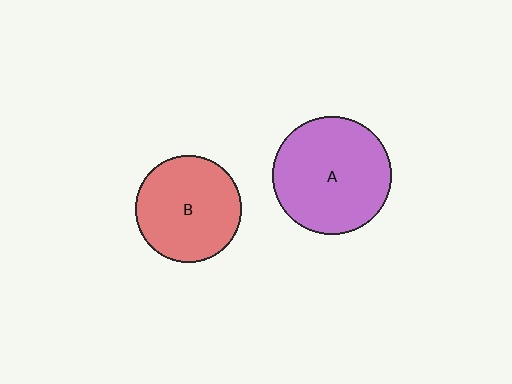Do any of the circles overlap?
No, none of the circles overlap.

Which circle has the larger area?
Circle A (purple).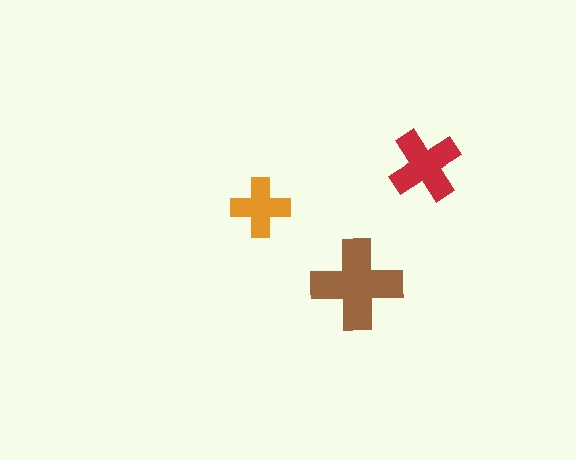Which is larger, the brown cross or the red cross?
The brown one.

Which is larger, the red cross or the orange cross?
The red one.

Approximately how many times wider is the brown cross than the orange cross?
About 1.5 times wider.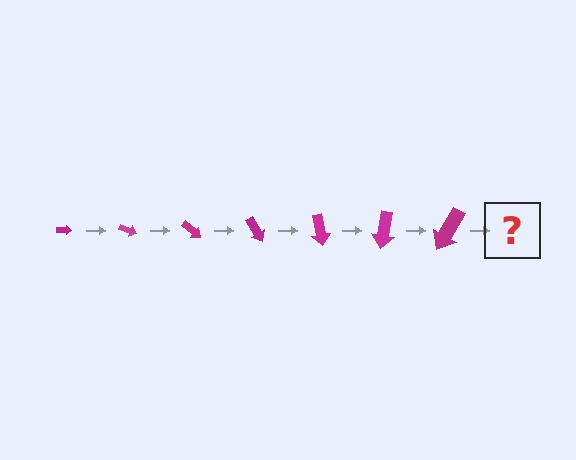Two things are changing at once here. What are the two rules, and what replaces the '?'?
The two rules are that the arrow grows larger each step and it rotates 20 degrees each step. The '?' should be an arrow, larger than the previous one and rotated 140 degrees from the start.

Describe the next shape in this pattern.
It should be an arrow, larger than the previous one and rotated 140 degrees from the start.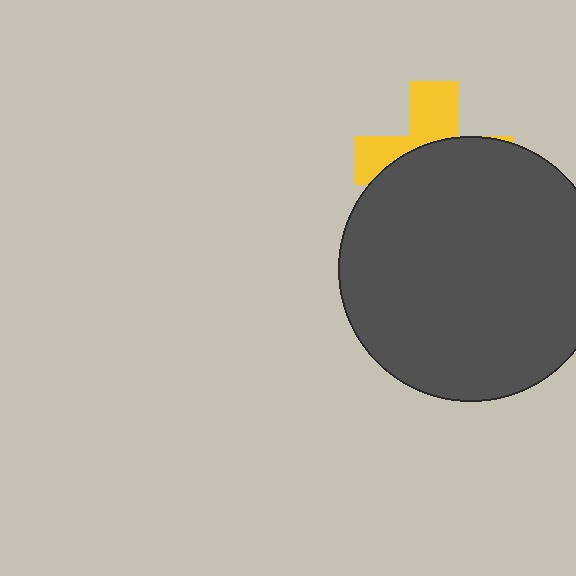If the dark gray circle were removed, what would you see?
You would see the complete yellow cross.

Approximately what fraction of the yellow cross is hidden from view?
Roughly 62% of the yellow cross is hidden behind the dark gray circle.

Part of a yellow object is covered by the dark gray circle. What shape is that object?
It is a cross.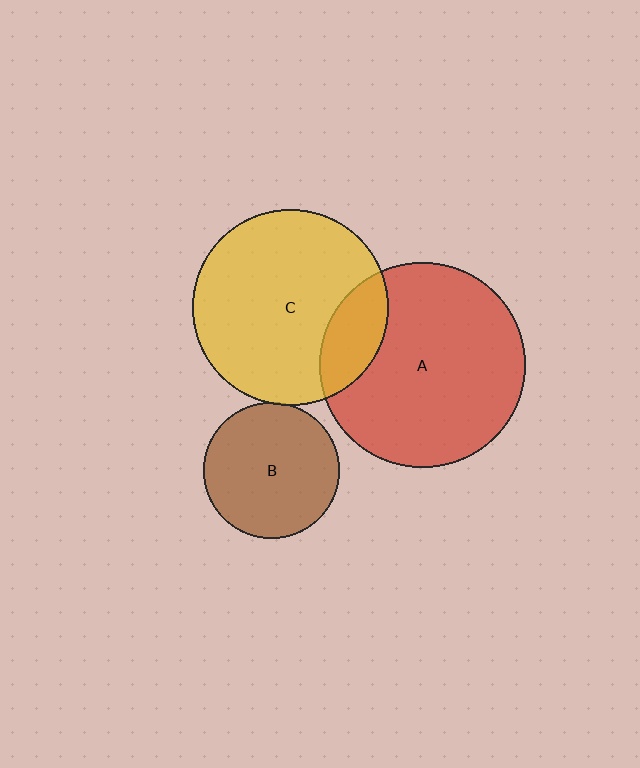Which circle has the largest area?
Circle A (red).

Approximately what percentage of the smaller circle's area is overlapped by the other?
Approximately 5%.